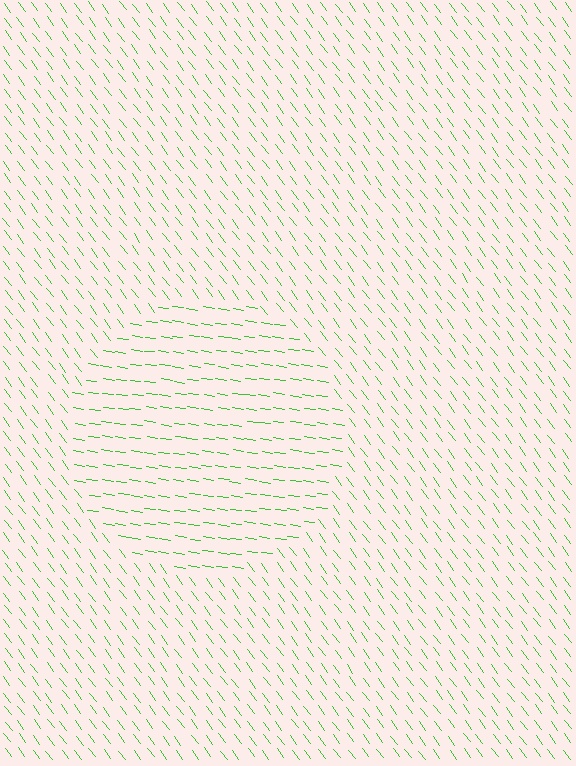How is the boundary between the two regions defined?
The boundary is defined purely by a change in line orientation (approximately 45 degrees difference). All lines are the same color and thickness.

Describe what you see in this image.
The image is filled with small green line segments. A circle region in the image has lines oriented differently from the surrounding lines, creating a visible texture boundary.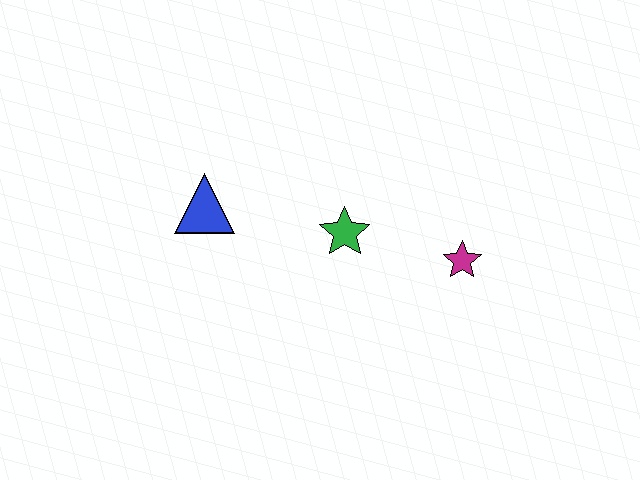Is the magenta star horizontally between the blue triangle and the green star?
No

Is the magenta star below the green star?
Yes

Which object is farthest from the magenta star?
The blue triangle is farthest from the magenta star.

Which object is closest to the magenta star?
The green star is closest to the magenta star.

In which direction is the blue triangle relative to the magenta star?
The blue triangle is to the left of the magenta star.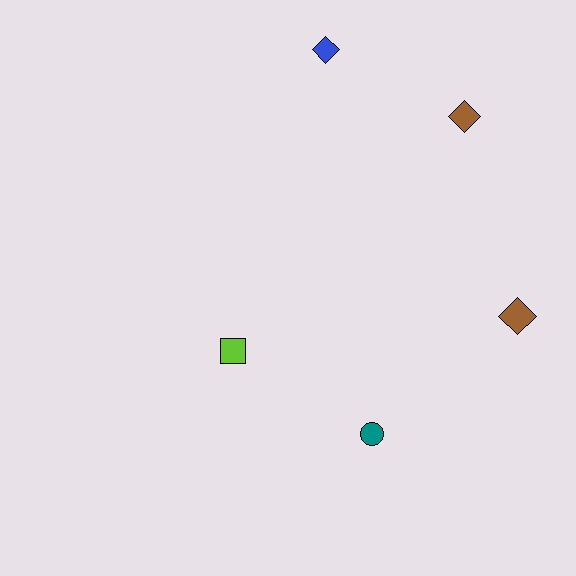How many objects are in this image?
There are 5 objects.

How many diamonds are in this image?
There are 3 diamonds.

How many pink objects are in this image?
There are no pink objects.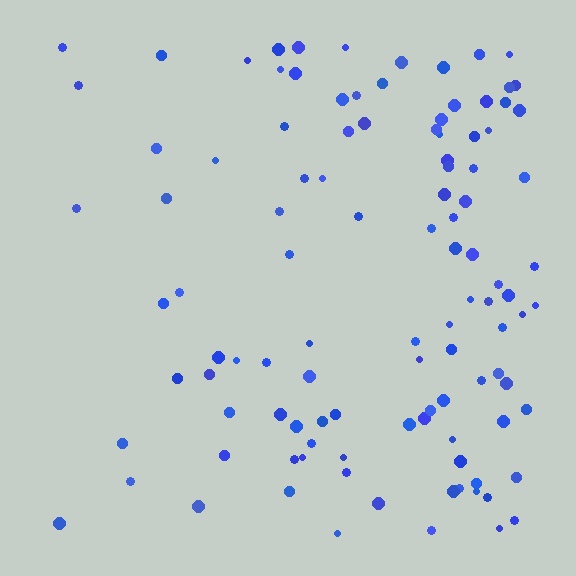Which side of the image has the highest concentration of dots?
The right.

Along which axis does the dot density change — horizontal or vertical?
Horizontal.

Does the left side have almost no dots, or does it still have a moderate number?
Still a moderate number, just noticeably fewer than the right.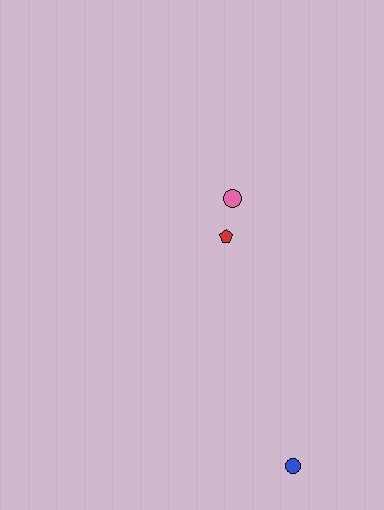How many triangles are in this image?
There are no triangles.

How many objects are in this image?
There are 3 objects.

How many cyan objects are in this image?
There are no cyan objects.